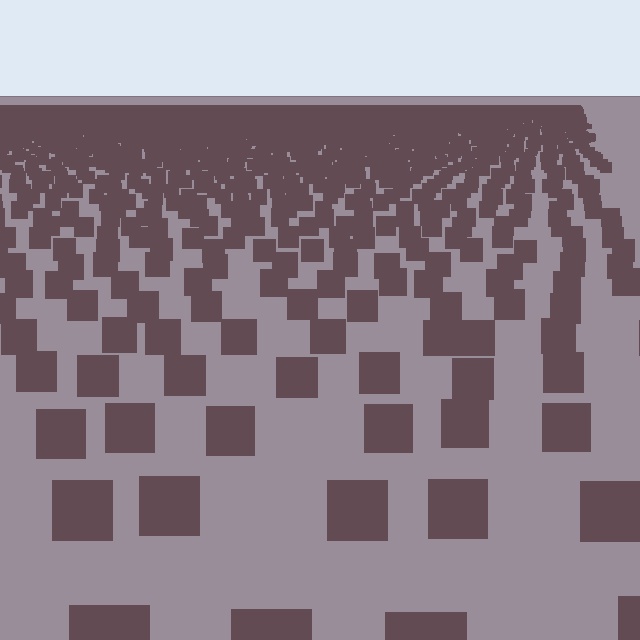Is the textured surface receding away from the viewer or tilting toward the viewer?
The surface is receding away from the viewer. Texture elements get smaller and denser toward the top.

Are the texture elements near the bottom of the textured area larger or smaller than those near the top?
Larger. Near the bottom, elements are closer to the viewer and appear at a bigger on-screen size.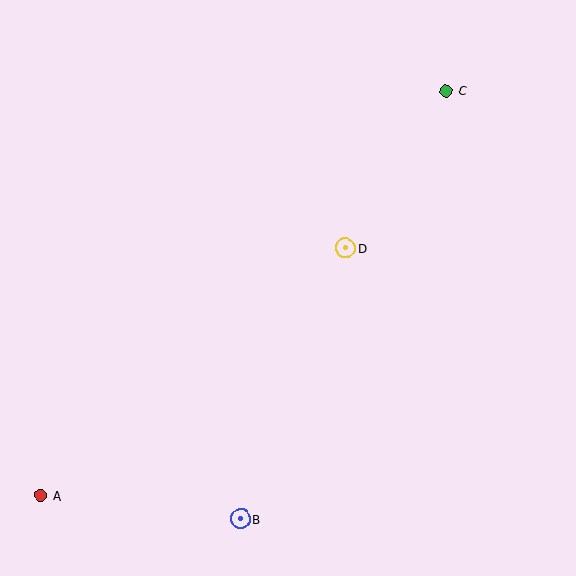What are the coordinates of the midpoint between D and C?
The midpoint between D and C is at (396, 169).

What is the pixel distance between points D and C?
The distance between D and C is 187 pixels.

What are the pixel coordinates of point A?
Point A is at (41, 496).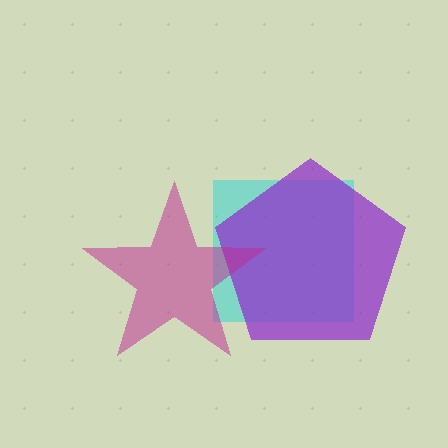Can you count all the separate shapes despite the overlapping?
Yes, there are 3 separate shapes.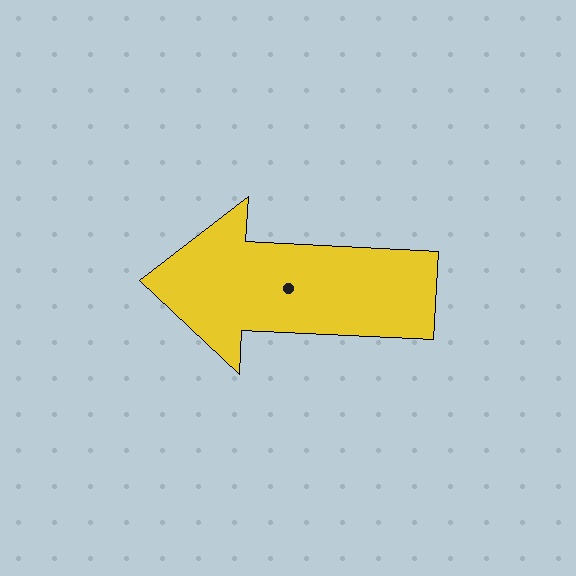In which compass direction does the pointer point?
West.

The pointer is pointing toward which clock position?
Roughly 9 o'clock.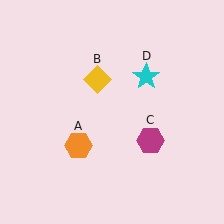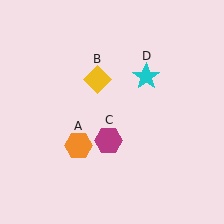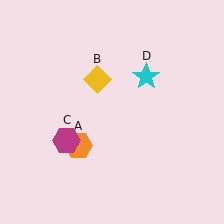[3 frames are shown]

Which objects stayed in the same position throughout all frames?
Orange hexagon (object A) and yellow diamond (object B) and cyan star (object D) remained stationary.